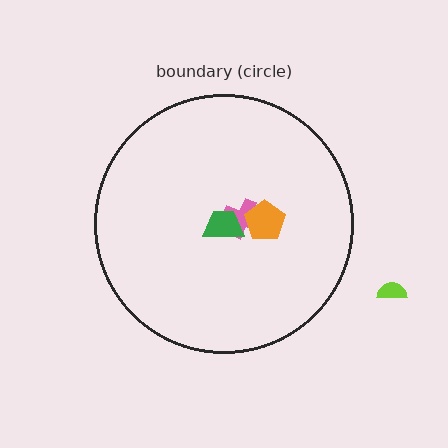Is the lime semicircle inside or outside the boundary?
Outside.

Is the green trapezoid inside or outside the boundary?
Inside.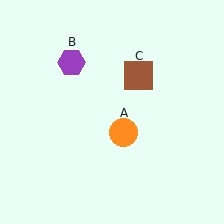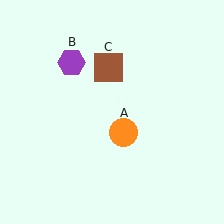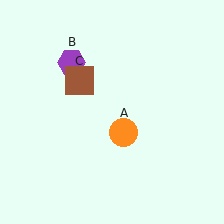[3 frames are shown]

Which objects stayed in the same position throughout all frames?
Orange circle (object A) and purple hexagon (object B) remained stationary.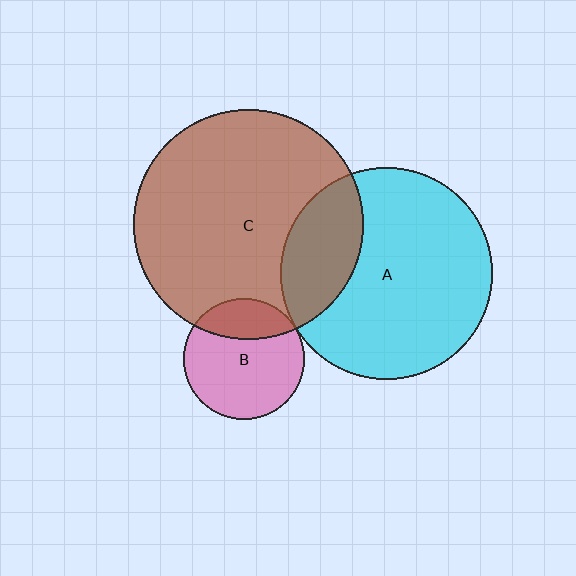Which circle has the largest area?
Circle C (brown).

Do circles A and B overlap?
Yes.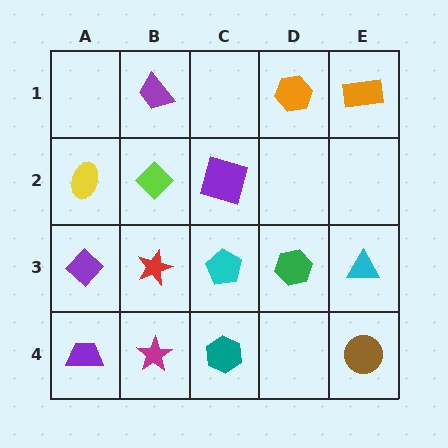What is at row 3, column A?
A purple diamond.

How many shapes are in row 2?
3 shapes.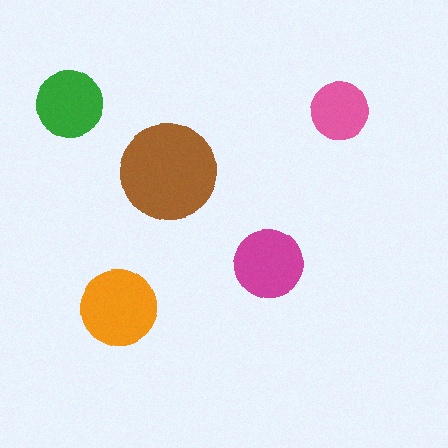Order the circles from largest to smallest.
the brown one, the orange one, the magenta one, the green one, the pink one.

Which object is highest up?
The green circle is topmost.